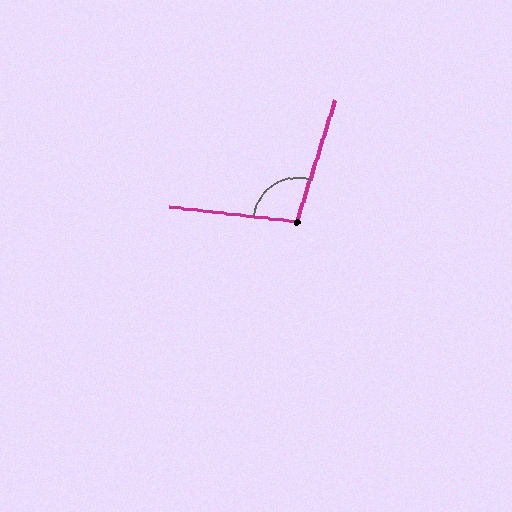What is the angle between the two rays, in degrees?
Approximately 101 degrees.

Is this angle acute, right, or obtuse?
It is obtuse.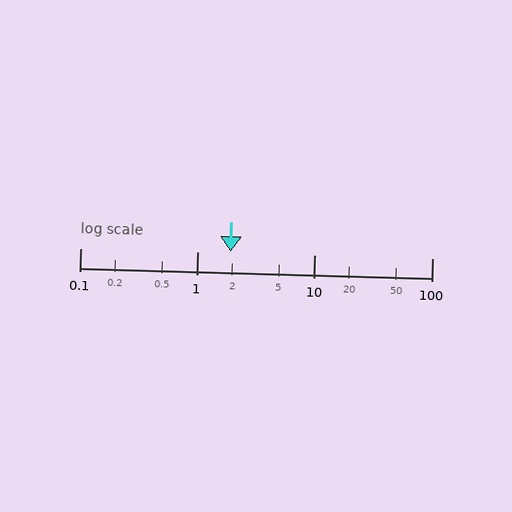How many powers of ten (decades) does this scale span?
The scale spans 3 decades, from 0.1 to 100.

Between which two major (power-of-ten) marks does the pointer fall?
The pointer is between 1 and 10.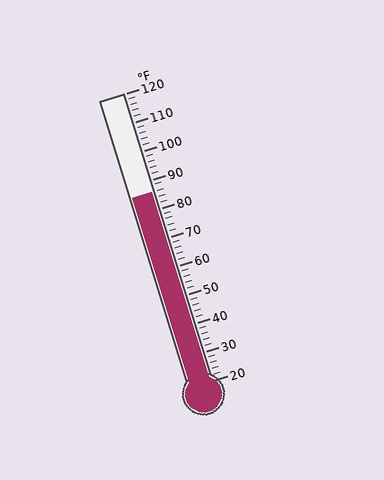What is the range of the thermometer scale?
The thermometer scale ranges from 20°F to 120°F.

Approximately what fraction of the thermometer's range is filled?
The thermometer is filled to approximately 65% of its range.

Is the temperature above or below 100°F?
The temperature is below 100°F.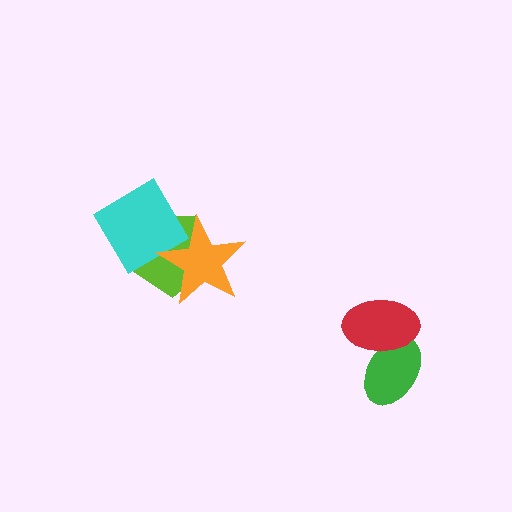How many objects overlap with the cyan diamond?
2 objects overlap with the cyan diamond.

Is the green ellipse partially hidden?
Yes, it is partially covered by another shape.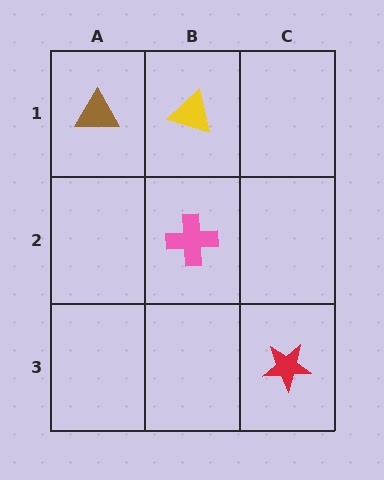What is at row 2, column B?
A pink cross.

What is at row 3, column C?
A red star.